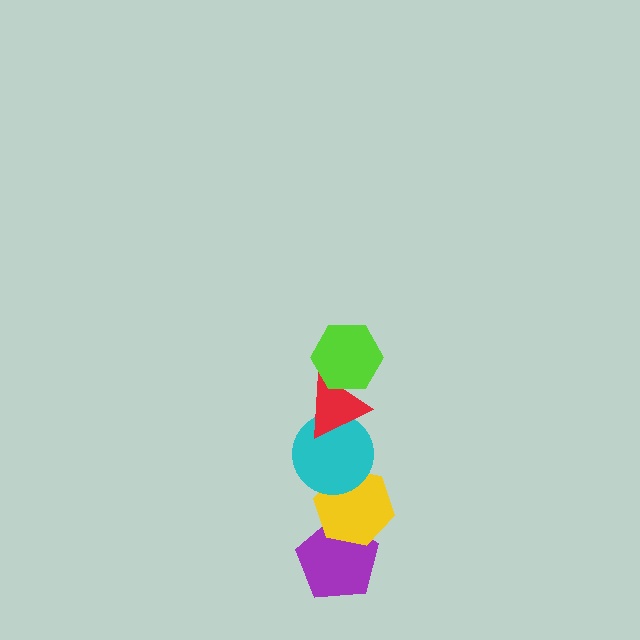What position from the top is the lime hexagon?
The lime hexagon is 1st from the top.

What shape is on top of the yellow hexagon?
The cyan circle is on top of the yellow hexagon.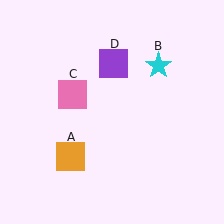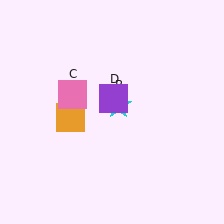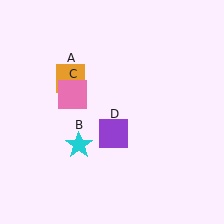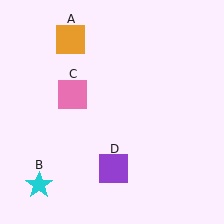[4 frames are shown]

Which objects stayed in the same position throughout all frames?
Pink square (object C) remained stationary.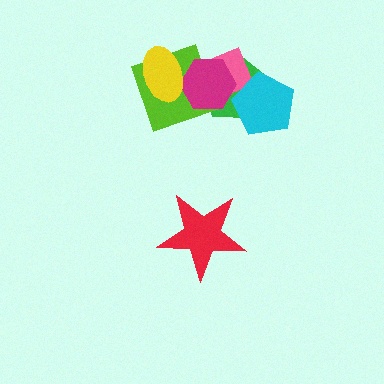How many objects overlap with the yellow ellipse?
2 objects overlap with the yellow ellipse.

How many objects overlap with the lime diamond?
4 objects overlap with the lime diamond.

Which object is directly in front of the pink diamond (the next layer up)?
The lime diamond is directly in front of the pink diamond.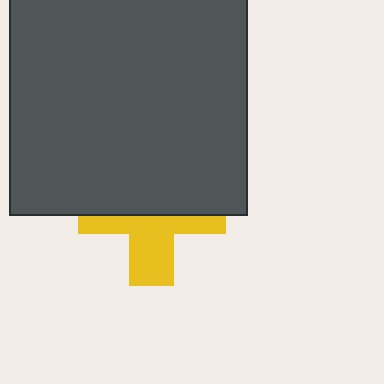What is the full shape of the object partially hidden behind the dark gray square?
The partially hidden object is a yellow cross.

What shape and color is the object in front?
The object in front is a dark gray square.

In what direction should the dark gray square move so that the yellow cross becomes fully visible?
The dark gray square should move up. That is the shortest direction to clear the overlap and leave the yellow cross fully visible.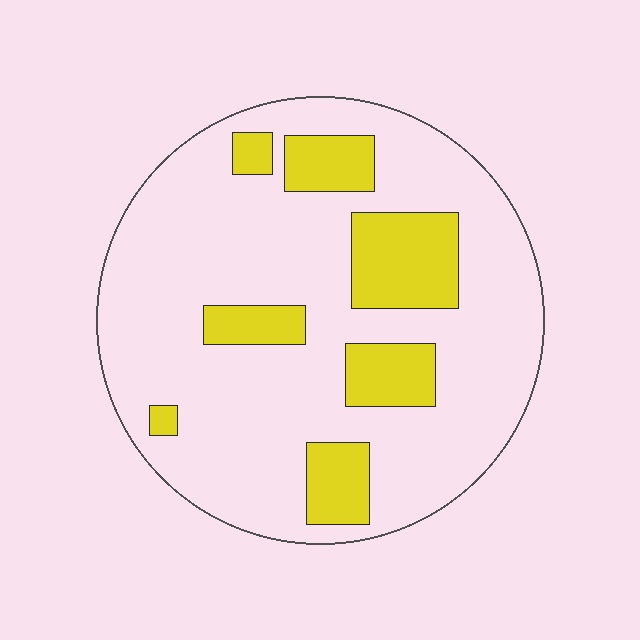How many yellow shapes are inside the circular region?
7.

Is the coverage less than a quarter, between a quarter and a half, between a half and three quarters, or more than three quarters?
Less than a quarter.